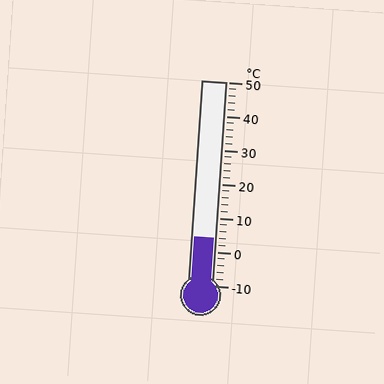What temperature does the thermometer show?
The thermometer shows approximately 4°C.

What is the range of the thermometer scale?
The thermometer scale ranges from -10°C to 50°C.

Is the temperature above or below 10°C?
The temperature is below 10°C.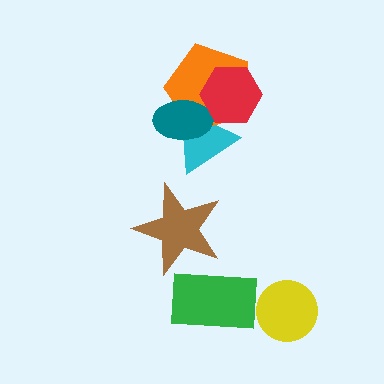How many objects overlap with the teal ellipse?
3 objects overlap with the teal ellipse.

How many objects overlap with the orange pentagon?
3 objects overlap with the orange pentagon.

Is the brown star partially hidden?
No, no other shape covers it.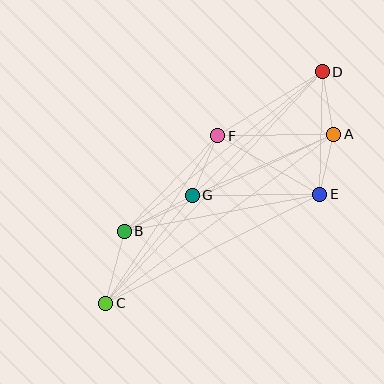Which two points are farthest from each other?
Points C and D are farthest from each other.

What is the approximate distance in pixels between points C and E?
The distance between C and E is approximately 240 pixels.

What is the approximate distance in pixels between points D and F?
The distance between D and F is approximately 123 pixels.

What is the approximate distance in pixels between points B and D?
The distance between B and D is approximately 254 pixels.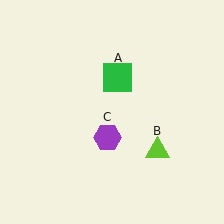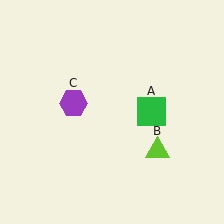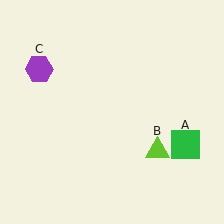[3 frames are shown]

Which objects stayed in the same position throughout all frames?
Lime triangle (object B) remained stationary.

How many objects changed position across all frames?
2 objects changed position: green square (object A), purple hexagon (object C).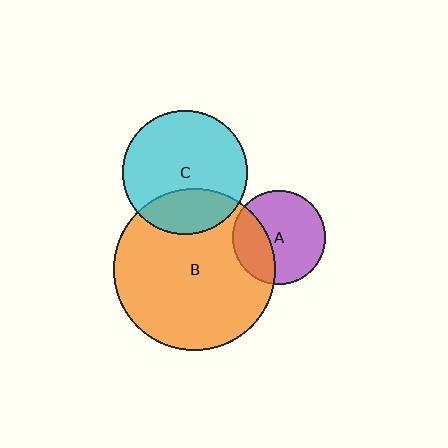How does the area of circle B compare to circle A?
Approximately 3.0 times.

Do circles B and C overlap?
Yes.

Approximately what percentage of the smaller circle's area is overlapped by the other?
Approximately 25%.